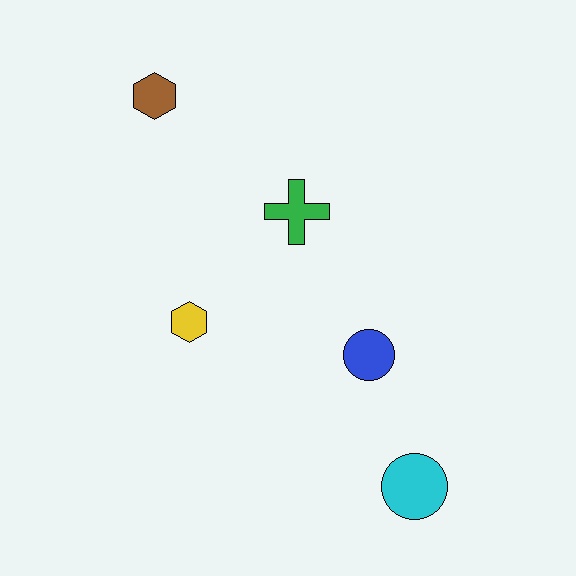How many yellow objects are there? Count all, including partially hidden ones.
There is 1 yellow object.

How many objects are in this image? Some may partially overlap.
There are 5 objects.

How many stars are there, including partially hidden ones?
There are no stars.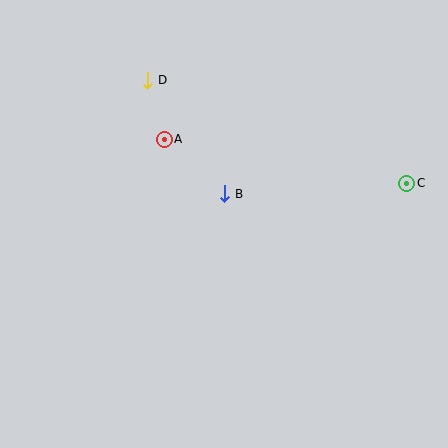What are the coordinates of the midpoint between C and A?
The midpoint between C and A is at (285, 161).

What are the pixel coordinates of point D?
Point D is at (148, 80).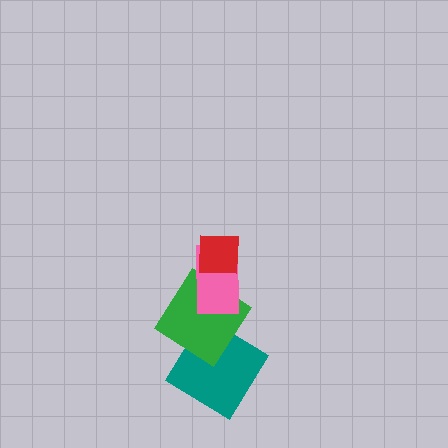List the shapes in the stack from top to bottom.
From top to bottom: the red square, the pink rectangle, the green diamond, the teal diamond.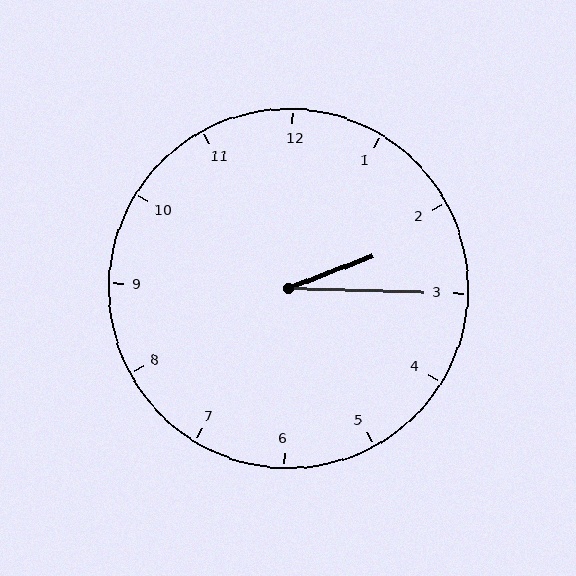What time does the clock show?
2:15.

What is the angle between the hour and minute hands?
Approximately 22 degrees.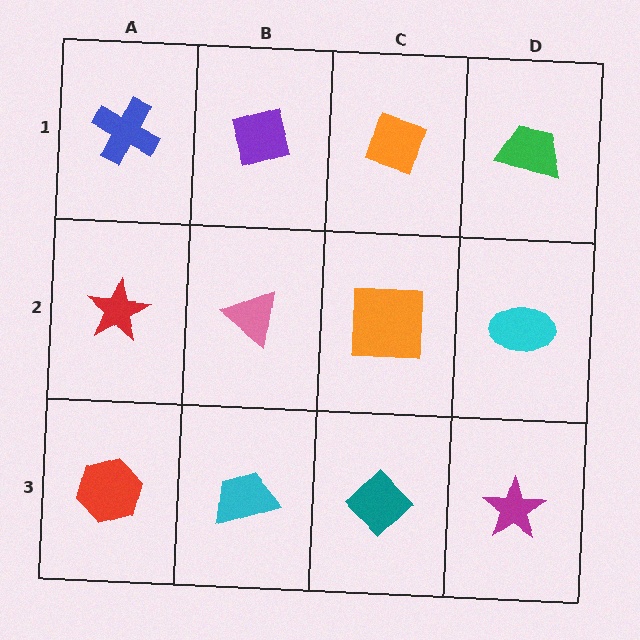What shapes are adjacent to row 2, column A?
A blue cross (row 1, column A), a red hexagon (row 3, column A), a pink triangle (row 2, column B).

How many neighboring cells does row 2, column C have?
4.